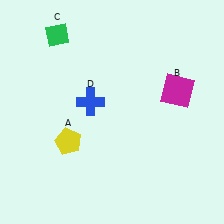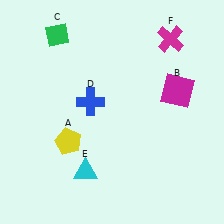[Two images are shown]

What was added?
A cyan triangle (E), a magenta cross (F) were added in Image 2.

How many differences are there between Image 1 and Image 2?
There are 2 differences between the two images.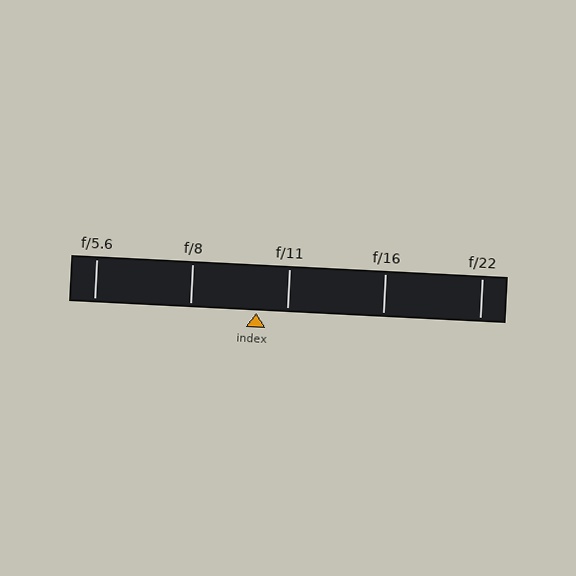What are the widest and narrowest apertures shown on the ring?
The widest aperture shown is f/5.6 and the narrowest is f/22.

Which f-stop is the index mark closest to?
The index mark is closest to f/11.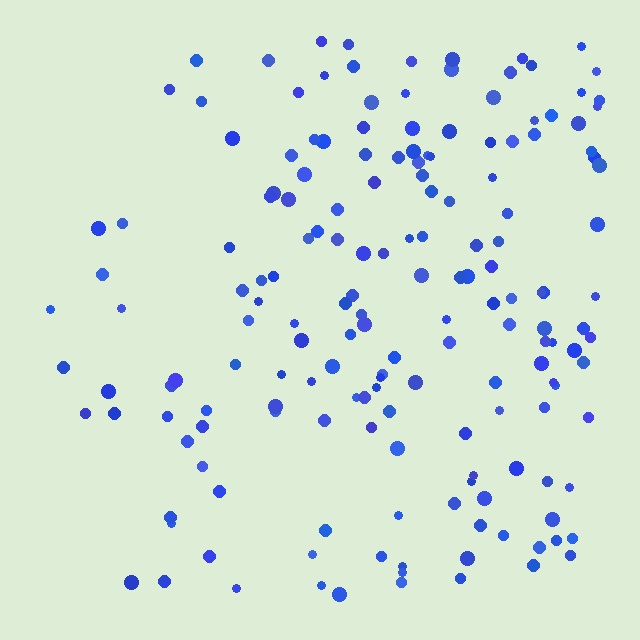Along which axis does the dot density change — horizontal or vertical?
Horizontal.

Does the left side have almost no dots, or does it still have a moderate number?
Still a moderate number, just noticeably fewer than the right.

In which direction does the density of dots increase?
From left to right, with the right side densest.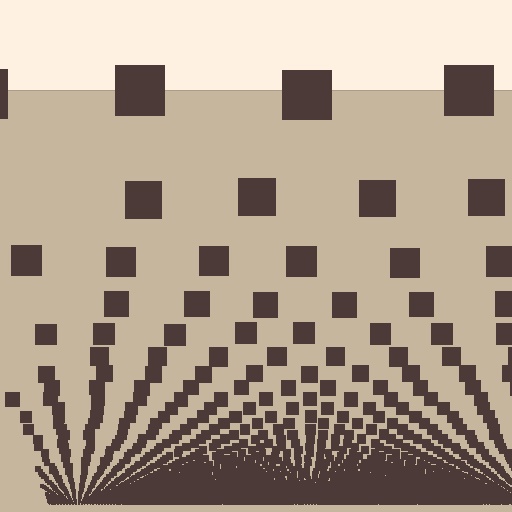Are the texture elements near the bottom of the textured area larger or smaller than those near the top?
Smaller. The gradient is inverted — elements near the bottom are smaller and denser.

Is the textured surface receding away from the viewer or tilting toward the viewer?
The surface appears to tilt toward the viewer. Texture elements get larger and sparser toward the top.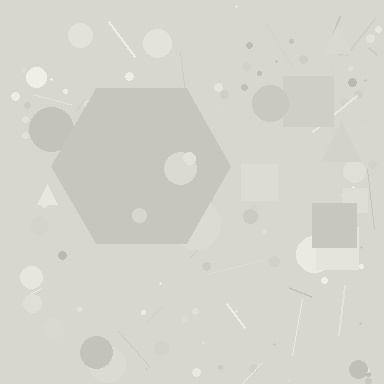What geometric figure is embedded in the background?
A hexagon is embedded in the background.